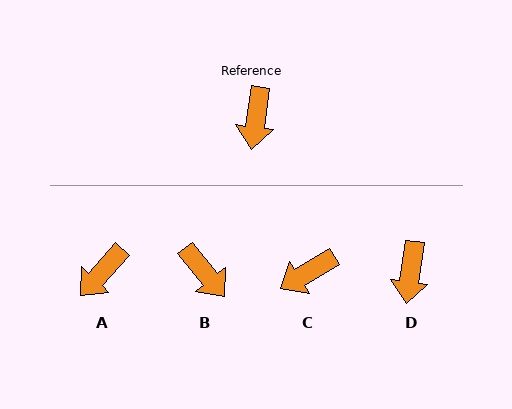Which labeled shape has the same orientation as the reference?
D.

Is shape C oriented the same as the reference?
No, it is off by about 51 degrees.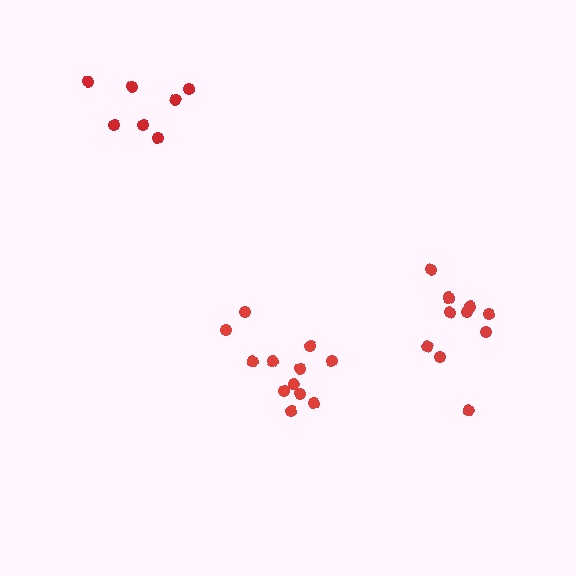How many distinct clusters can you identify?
There are 3 distinct clusters.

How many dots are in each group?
Group 1: 12 dots, Group 2: 10 dots, Group 3: 7 dots (29 total).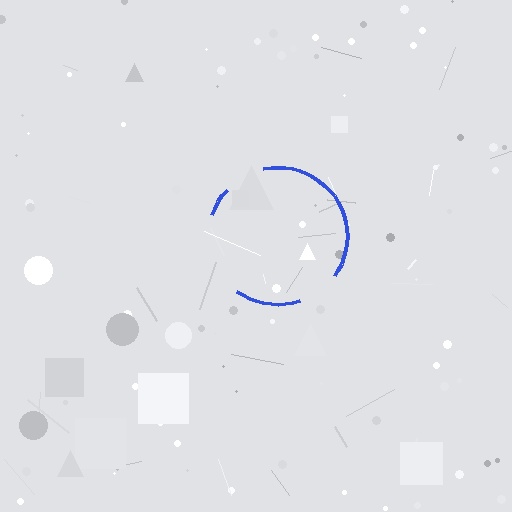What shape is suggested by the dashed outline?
The dashed outline suggests a circle.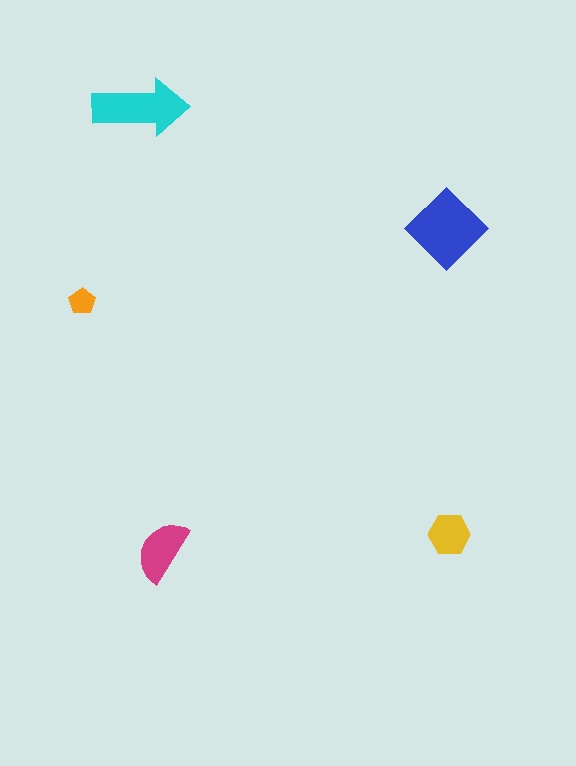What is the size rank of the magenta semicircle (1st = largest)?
3rd.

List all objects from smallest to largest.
The orange pentagon, the yellow hexagon, the magenta semicircle, the cyan arrow, the blue diamond.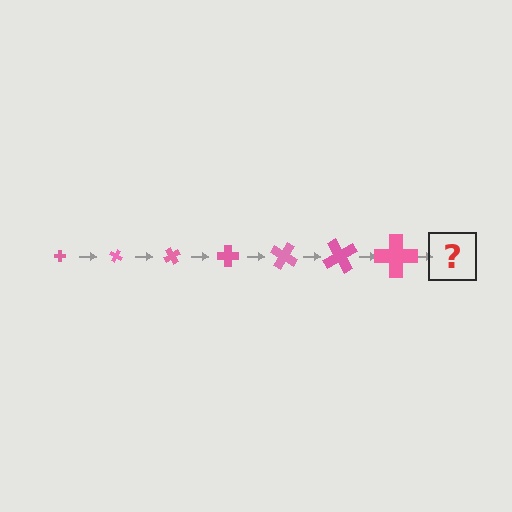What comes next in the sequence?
The next element should be a cross, larger than the previous one and rotated 210 degrees from the start.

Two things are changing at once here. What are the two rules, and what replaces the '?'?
The two rules are that the cross grows larger each step and it rotates 30 degrees each step. The '?' should be a cross, larger than the previous one and rotated 210 degrees from the start.